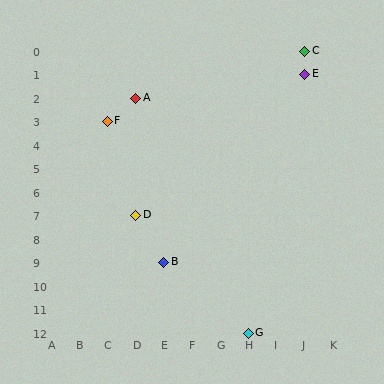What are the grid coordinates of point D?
Point D is at grid coordinates (D, 7).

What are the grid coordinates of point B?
Point B is at grid coordinates (E, 9).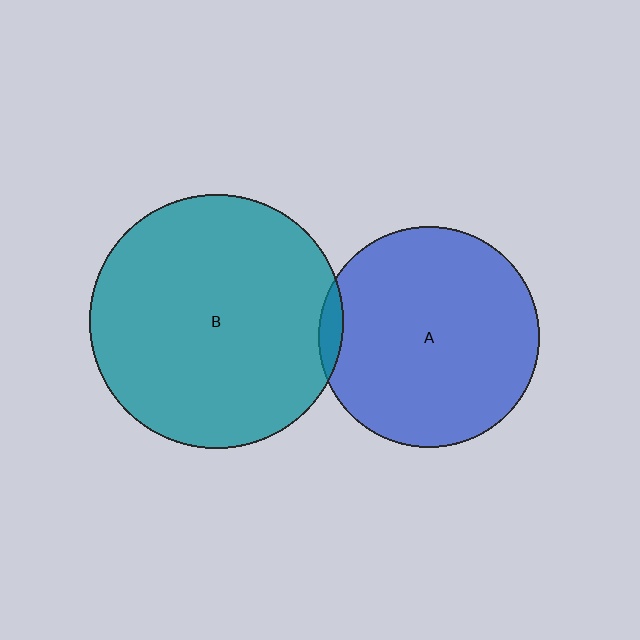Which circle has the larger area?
Circle B (teal).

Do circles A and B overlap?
Yes.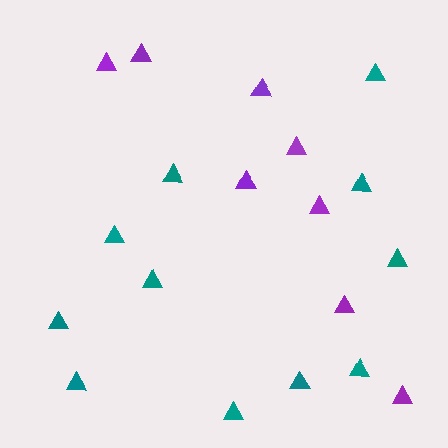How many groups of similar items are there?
There are 2 groups: one group of teal triangles (11) and one group of purple triangles (8).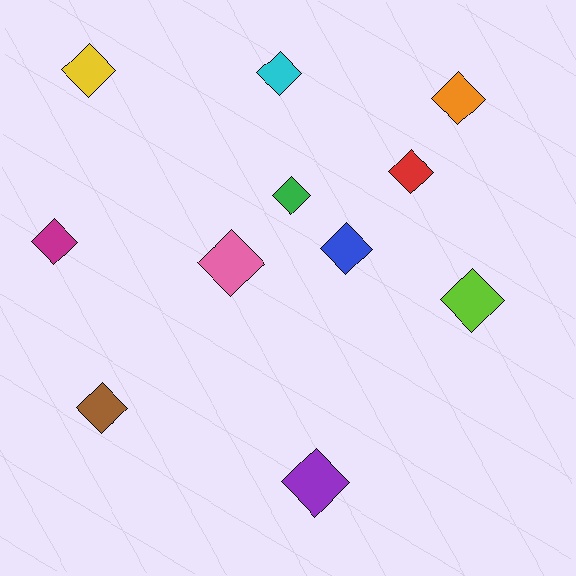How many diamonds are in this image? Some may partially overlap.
There are 11 diamonds.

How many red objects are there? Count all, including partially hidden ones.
There is 1 red object.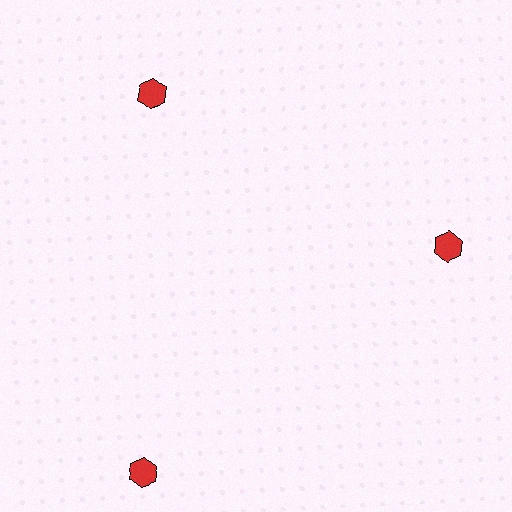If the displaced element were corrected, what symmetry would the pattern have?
It would have 3-fold rotational symmetry — the pattern would map onto itself every 120 degrees.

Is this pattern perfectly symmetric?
No. The 3 red hexagons are arranged in a ring, but one element near the 7 o'clock position is pushed outward from the center, breaking the 3-fold rotational symmetry.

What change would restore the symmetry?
The symmetry would be restored by moving it inward, back onto the ring so that all 3 hexagons sit at equal angles and equal distance from the center.